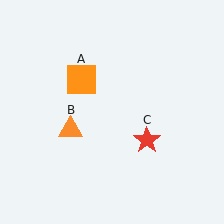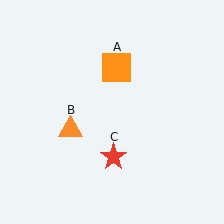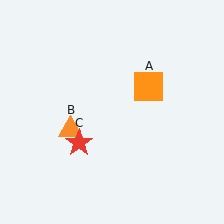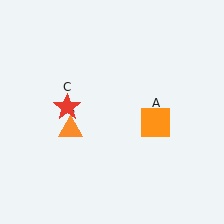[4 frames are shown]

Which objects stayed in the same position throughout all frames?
Orange triangle (object B) remained stationary.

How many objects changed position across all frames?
2 objects changed position: orange square (object A), red star (object C).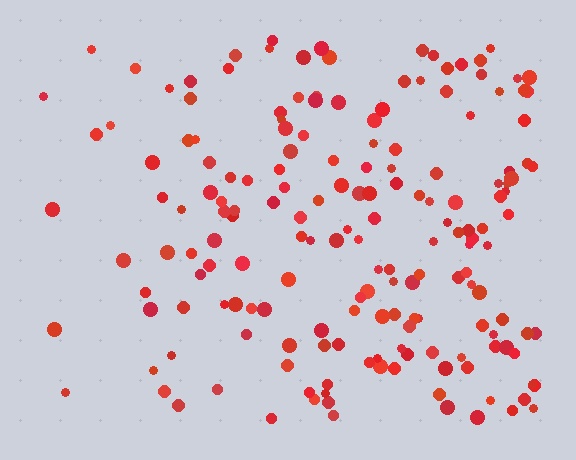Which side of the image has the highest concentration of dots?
The right.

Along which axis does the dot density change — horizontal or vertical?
Horizontal.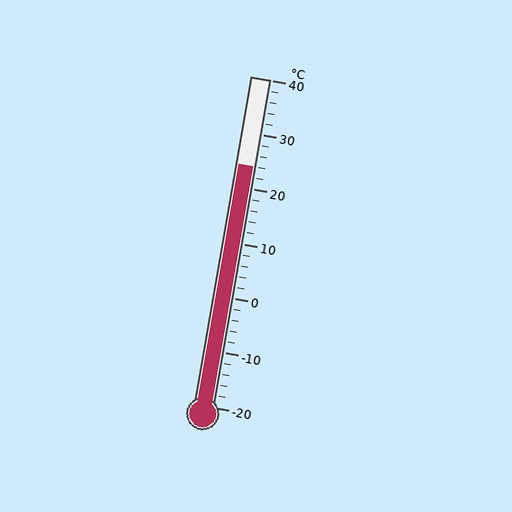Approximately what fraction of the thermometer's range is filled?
The thermometer is filled to approximately 75% of its range.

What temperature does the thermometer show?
The thermometer shows approximately 24°C.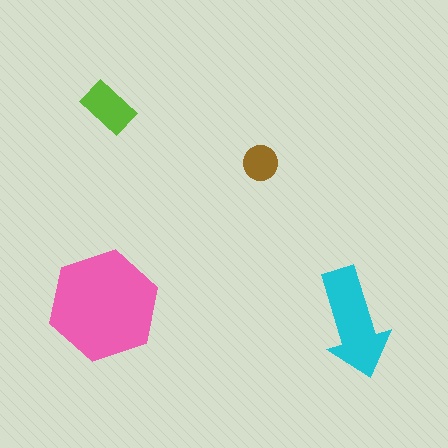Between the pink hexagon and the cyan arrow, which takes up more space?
The pink hexagon.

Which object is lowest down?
The cyan arrow is bottommost.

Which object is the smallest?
The brown circle.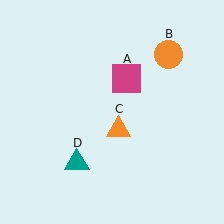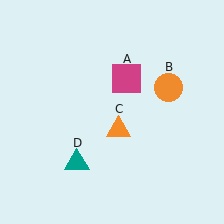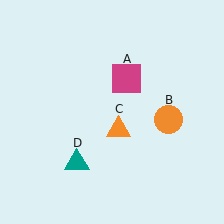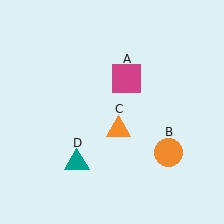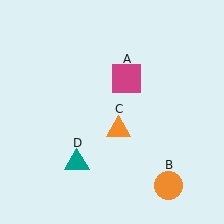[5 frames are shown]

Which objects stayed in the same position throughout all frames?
Magenta square (object A) and orange triangle (object C) and teal triangle (object D) remained stationary.